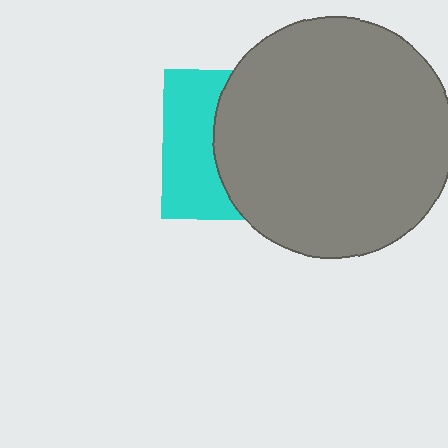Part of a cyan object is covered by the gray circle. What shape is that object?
It is a square.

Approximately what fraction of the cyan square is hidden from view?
Roughly 61% of the cyan square is hidden behind the gray circle.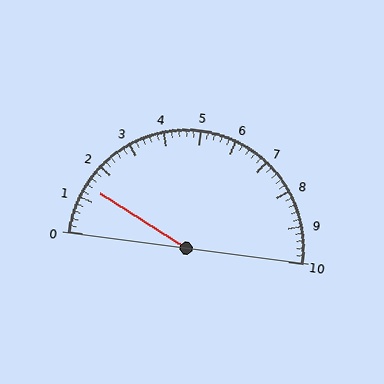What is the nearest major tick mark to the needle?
The nearest major tick mark is 1.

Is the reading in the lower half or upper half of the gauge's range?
The reading is in the lower half of the range (0 to 10).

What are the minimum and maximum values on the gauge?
The gauge ranges from 0 to 10.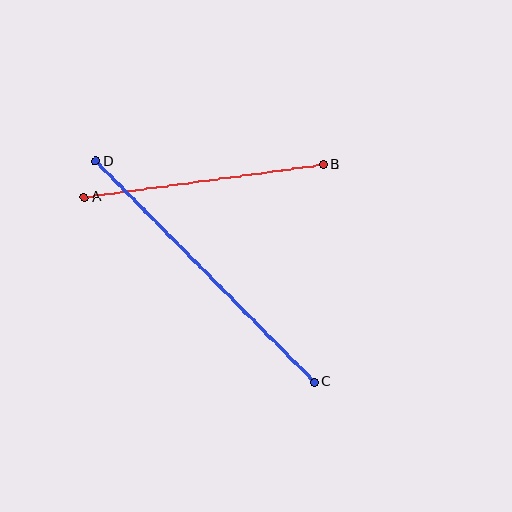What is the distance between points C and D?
The distance is approximately 311 pixels.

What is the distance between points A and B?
The distance is approximately 242 pixels.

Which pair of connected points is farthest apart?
Points C and D are farthest apart.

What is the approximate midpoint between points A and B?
The midpoint is at approximately (204, 181) pixels.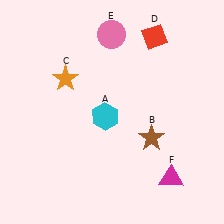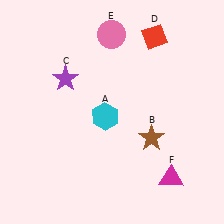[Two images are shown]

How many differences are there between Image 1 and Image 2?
There is 1 difference between the two images.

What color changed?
The star (C) changed from orange in Image 1 to purple in Image 2.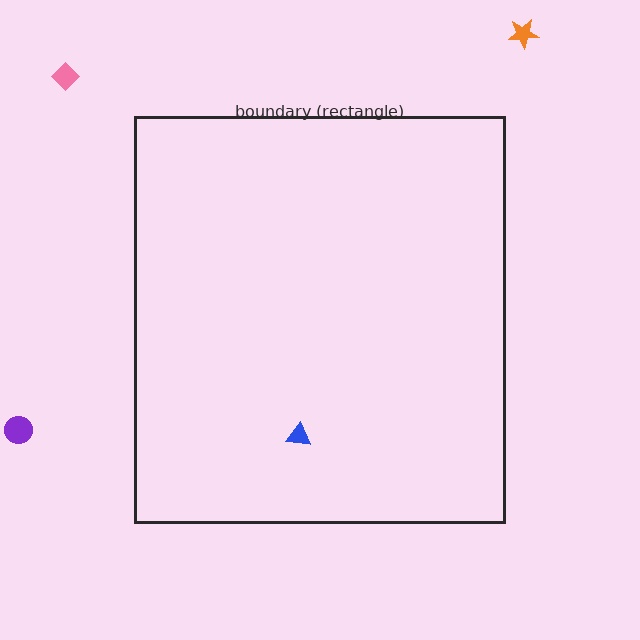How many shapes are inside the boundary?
1 inside, 3 outside.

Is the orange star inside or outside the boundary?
Outside.